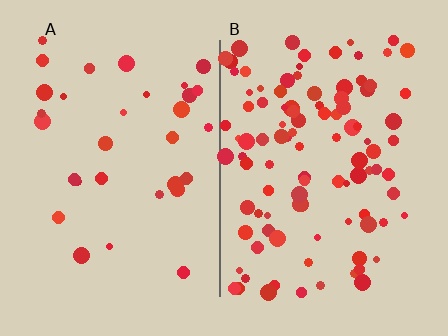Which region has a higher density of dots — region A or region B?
B (the right).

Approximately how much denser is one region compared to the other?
Approximately 3.2× — region B over region A.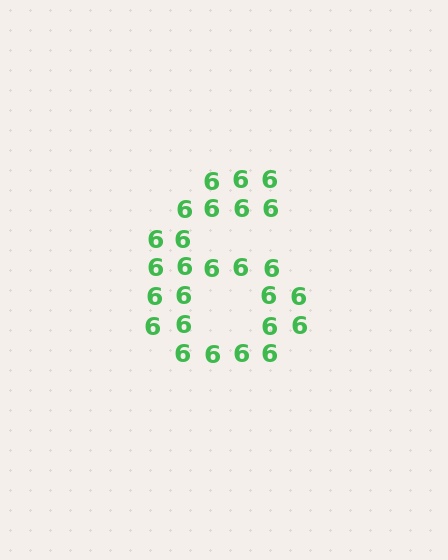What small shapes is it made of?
It is made of small digit 6's.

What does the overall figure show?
The overall figure shows the digit 6.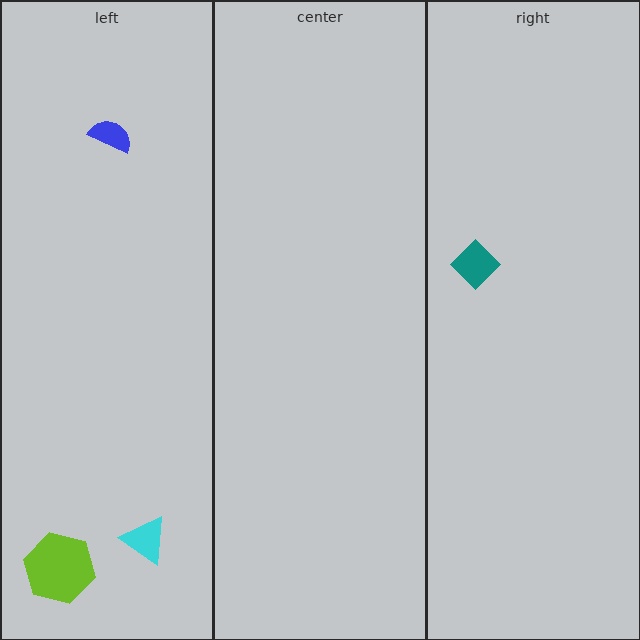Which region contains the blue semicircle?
The left region.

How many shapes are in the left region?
3.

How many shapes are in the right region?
1.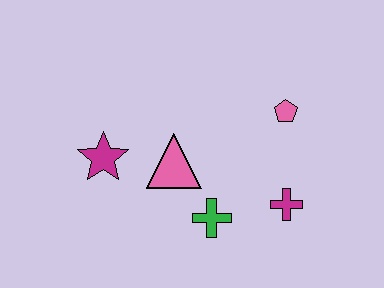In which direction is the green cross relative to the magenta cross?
The green cross is to the left of the magenta cross.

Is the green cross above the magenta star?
No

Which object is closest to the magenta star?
The pink triangle is closest to the magenta star.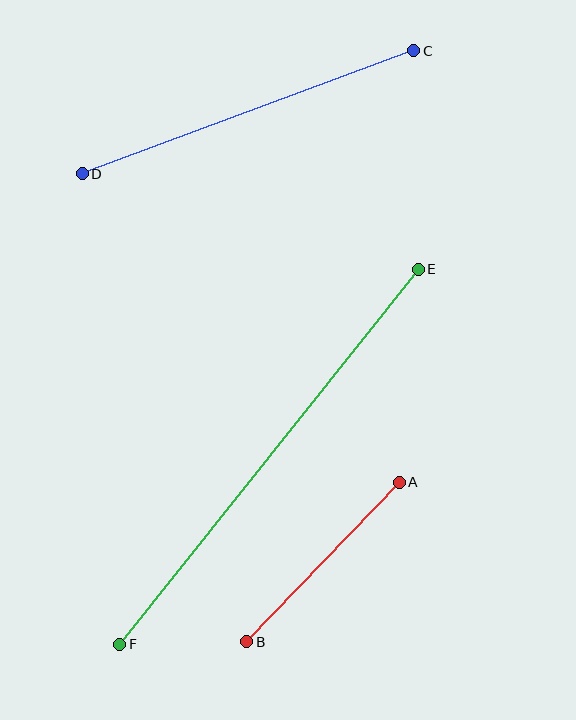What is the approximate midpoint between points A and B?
The midpoint is at approximately (323, 562) pixels.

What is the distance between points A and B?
The distance is approximately 221 pixels.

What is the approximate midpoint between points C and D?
The midpoint is at approximately (248, 112) pixels.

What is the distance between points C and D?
The distance is approximately 354 pixels.